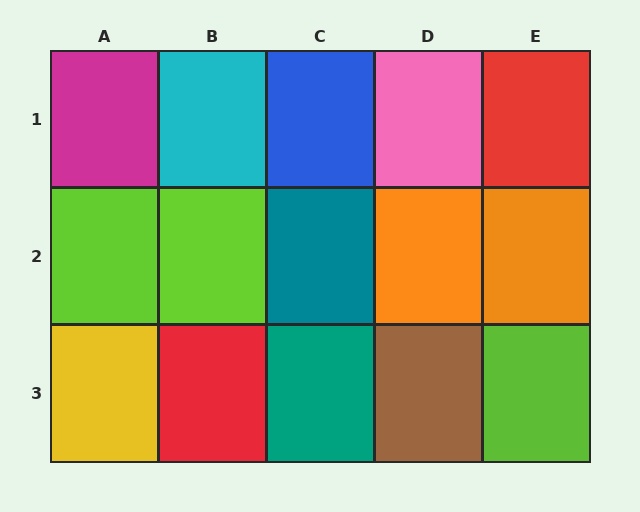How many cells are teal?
2 cells are teal.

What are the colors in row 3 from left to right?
Yellow, red, teal, brown, lime.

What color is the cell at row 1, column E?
Red.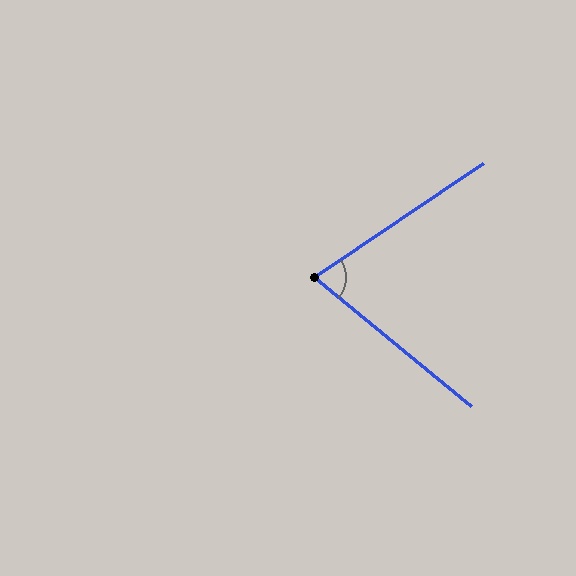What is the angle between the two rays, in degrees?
Approximately 74 degrees.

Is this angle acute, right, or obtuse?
It is acute.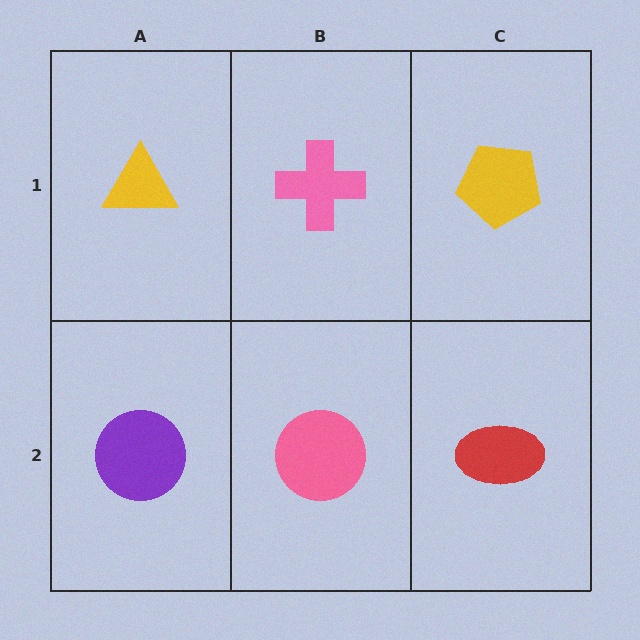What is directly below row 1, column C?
A red ellipse.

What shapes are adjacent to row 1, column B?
A pink circle (row 2, column B), a yellow triangle (row 1, column A), a yellow pentagon (row 1, column C).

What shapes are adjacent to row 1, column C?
A red ellipse (row 2, column C), a pink cross (row 1, column B).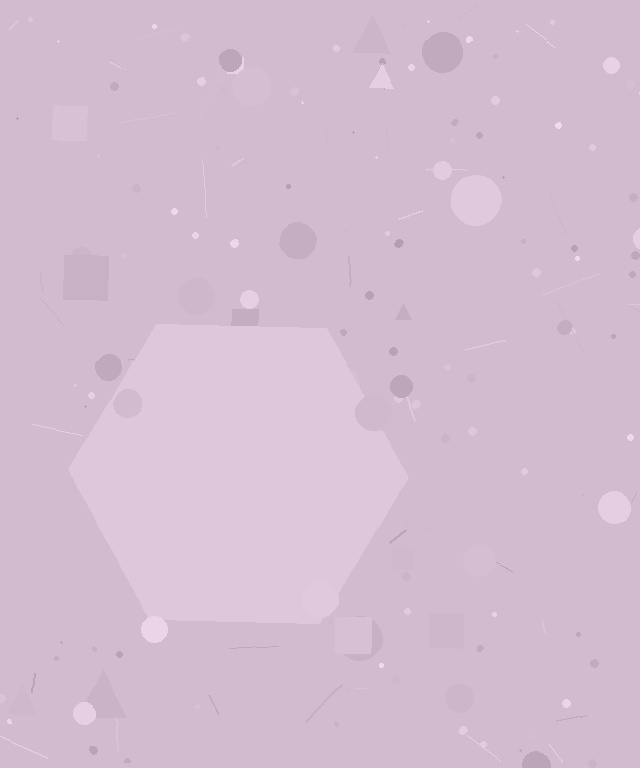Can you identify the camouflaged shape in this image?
The camouflaged shape is a hexagon.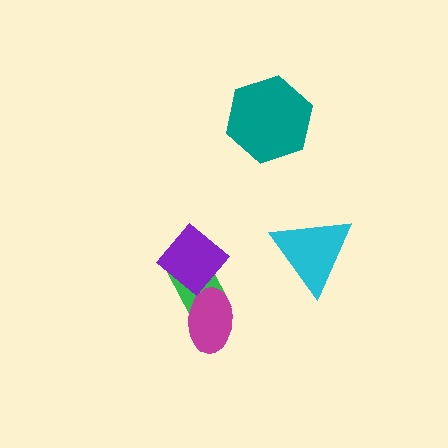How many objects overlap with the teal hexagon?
0 objects overlap with the teal hexagon.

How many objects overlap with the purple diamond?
1 object overlaps with the purple diamond.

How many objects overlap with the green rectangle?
2 objects overlap with the green rectangle.